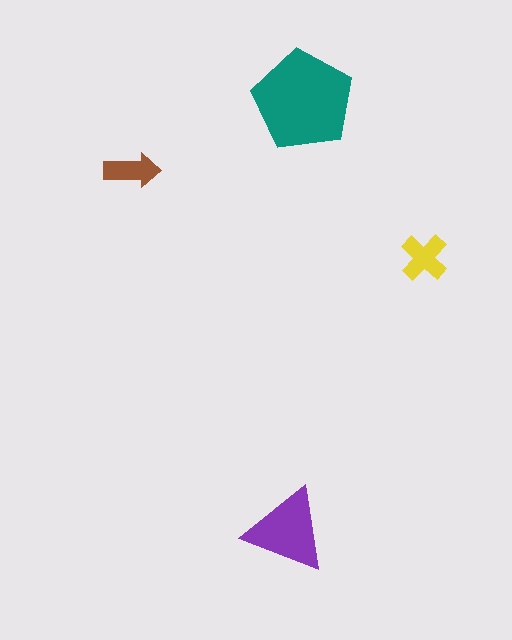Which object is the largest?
The teal pentagon.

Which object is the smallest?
The brown arrow.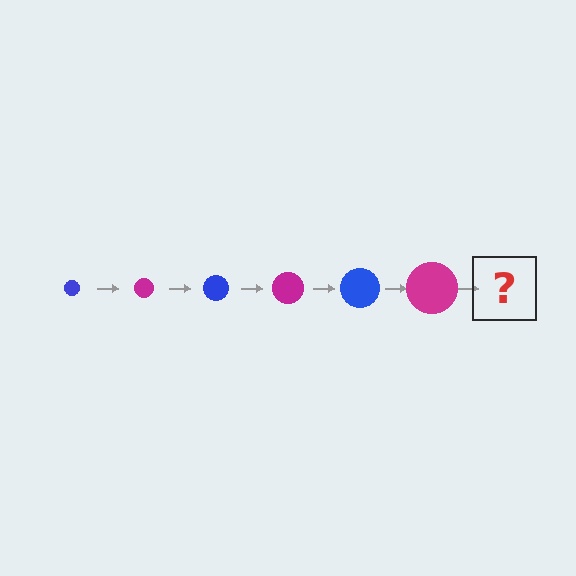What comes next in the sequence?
The next element should be a blue circle, larger than the previous one.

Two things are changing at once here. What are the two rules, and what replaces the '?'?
The two rules are that the circle grows larger each step and the color cycles through blue and magenta. The '?' should be a blue circle, larger than the previous one.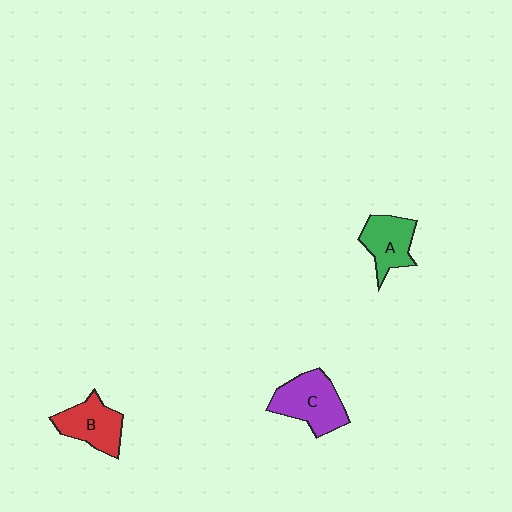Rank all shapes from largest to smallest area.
From largest to smallest: C (purple), B (red), A (green).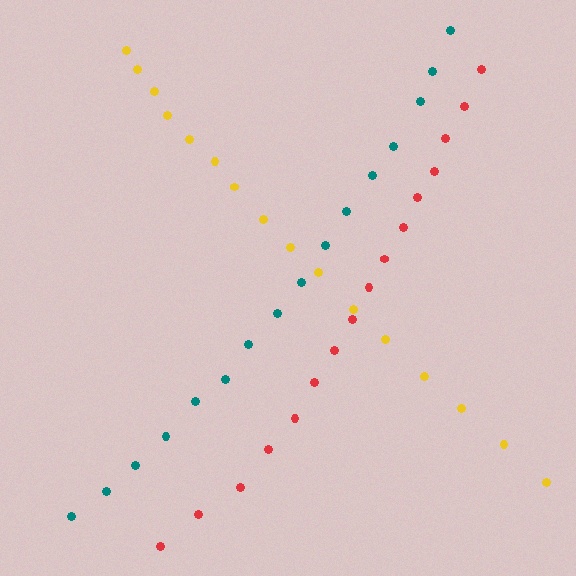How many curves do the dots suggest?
There are 3 distinct paths.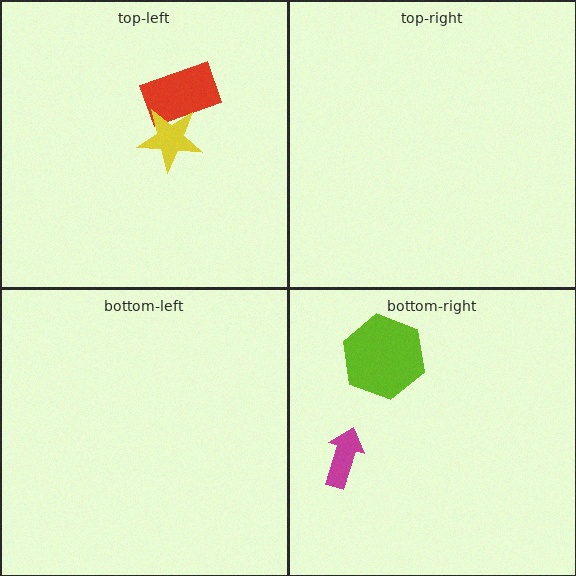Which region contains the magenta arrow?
The bottom-right region.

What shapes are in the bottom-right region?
The magenta arrow, the lime hexagon.